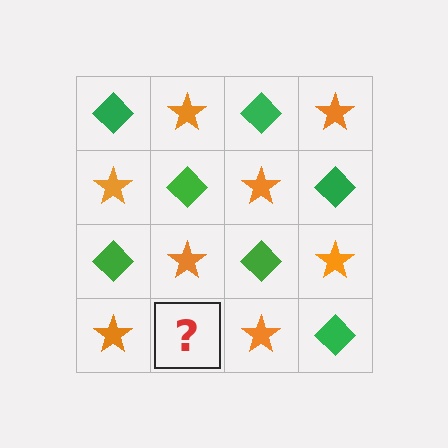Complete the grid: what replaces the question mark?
The question mark should be replaced with a green diamond.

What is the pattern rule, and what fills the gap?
The rule is that it alternates green diamond and orange star in a checkerboard pattern. The gap should be filled with a green diamond.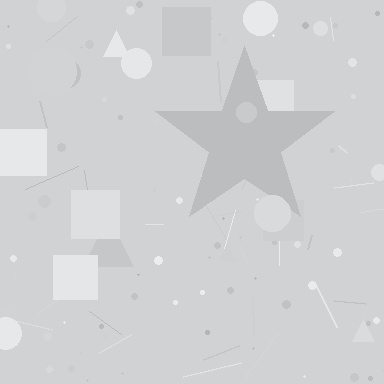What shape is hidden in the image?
A star is hidden in the image.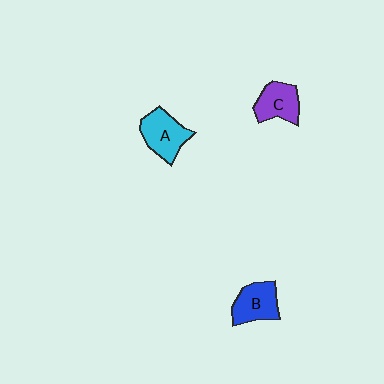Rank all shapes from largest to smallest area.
From largest to smallest: A (cyan), B (blue), C (purple).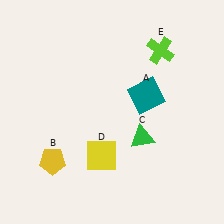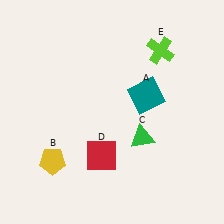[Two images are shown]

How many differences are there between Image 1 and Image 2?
There is 1 difference between the two images.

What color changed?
The square (D) changed from yellow in Image 1 to red in Image 2.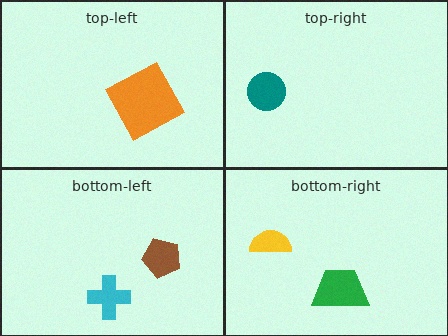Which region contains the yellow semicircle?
The bottom-right region.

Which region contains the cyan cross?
The bottom-left region.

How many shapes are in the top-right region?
1.